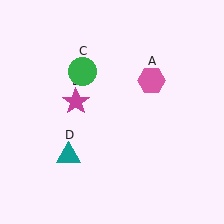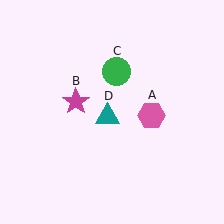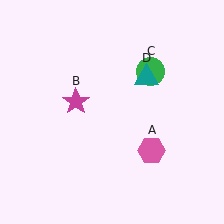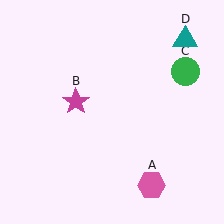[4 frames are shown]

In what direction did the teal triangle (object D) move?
The teal triangle (object D) moved up and to the right.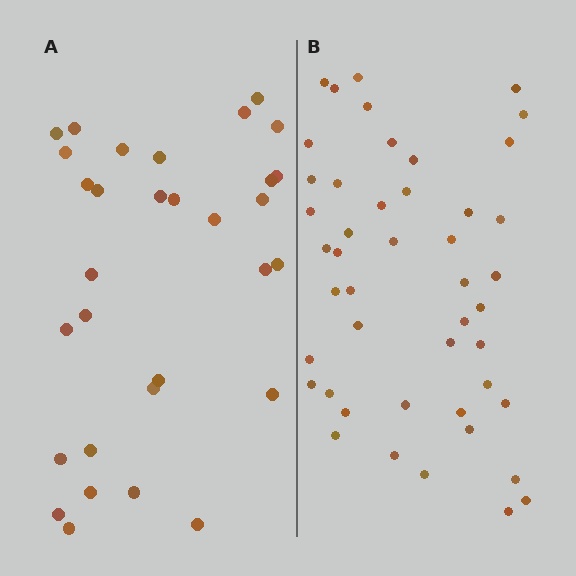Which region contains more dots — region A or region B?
Region B (the right region) has more dots.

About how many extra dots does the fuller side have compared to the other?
Region B has approximately 15 more dots than region A.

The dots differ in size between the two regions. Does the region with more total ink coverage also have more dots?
No. Region A has more total ink coverage because its dots are larger, but region B actually contains more individual dots. Total area can be misleading — the number of items is what matters here.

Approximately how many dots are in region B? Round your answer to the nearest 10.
About 50 dots. (The exact count is 46, which rounds to 50.)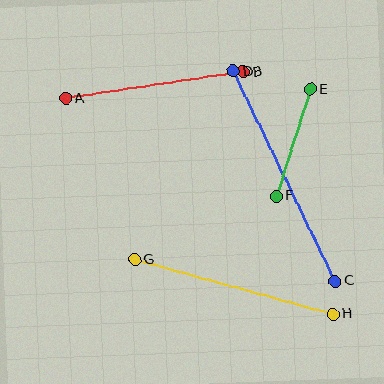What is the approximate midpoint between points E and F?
The midpoint is at approximately (293, 143) pixels.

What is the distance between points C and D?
The distance is approximately 233 pixels.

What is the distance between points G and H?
The distance is approximately 205 pixels.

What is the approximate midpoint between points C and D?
The midpoint is at approximately (284, 176) pixels.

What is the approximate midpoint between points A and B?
The midpoint is at approximately (155, 85) pixels.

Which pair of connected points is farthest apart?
Points C and D are farthest apart.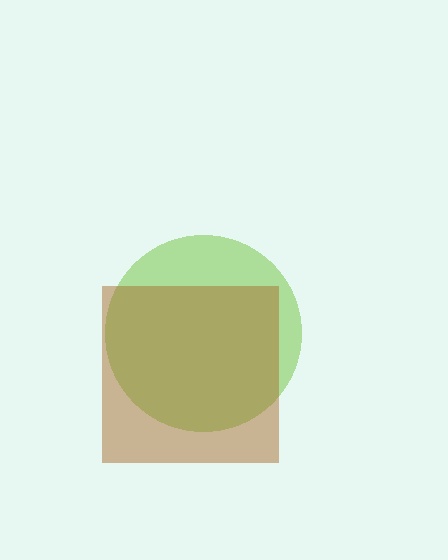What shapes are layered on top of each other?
The layered shapes are: a lime circle, a brown square.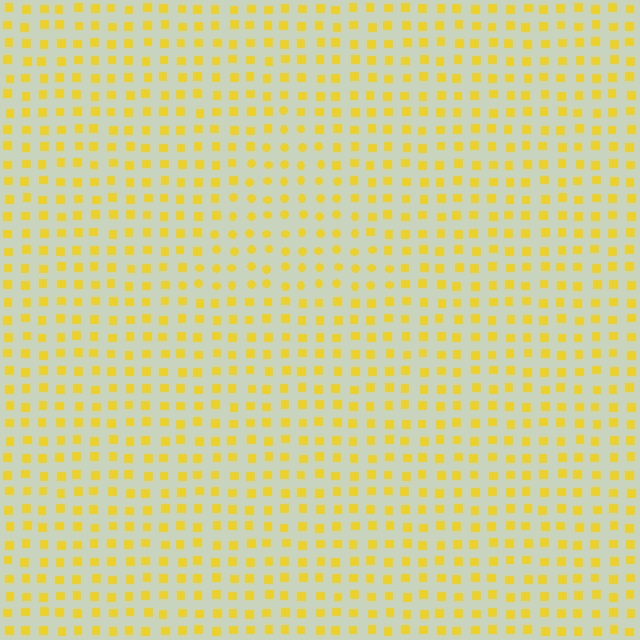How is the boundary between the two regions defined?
The boundary is defined by a change in element shape: circles inside vs. squares outside. All elements share the same color and spacing.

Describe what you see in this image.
The image is filled with small yellow elements arranged in a uniform grid. A triangle-shaped region contains circles, while the surrounding area contains squares. The boundary is defined purely by the change in element shape.